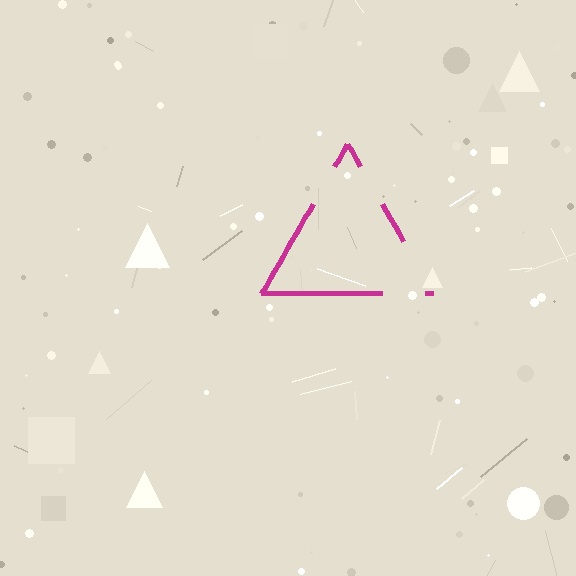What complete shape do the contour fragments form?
The contour fragments form a triangle.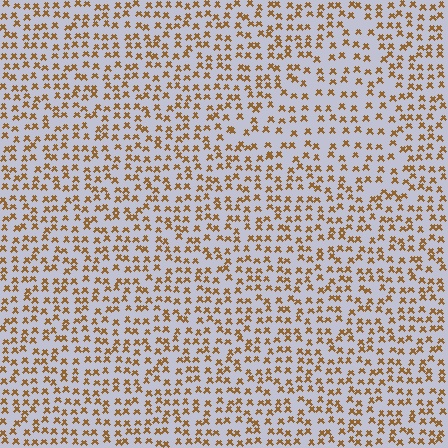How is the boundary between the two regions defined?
The boundary is defined by a change in element density (approximately 1.5x ratio). All elements are the same color, size, and shape.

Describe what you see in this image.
The image contains small brown elements arranged at two different densities. A triangle-shaped region is visible where the elements are less densely packed than the surrounding area.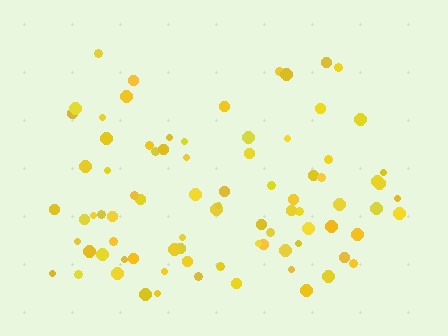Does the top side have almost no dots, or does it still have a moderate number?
Still a moderate number, just noticeably fewer than the bottom.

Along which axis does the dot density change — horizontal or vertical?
Vertical.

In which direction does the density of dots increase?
From top to bottom, with the bottom side densest.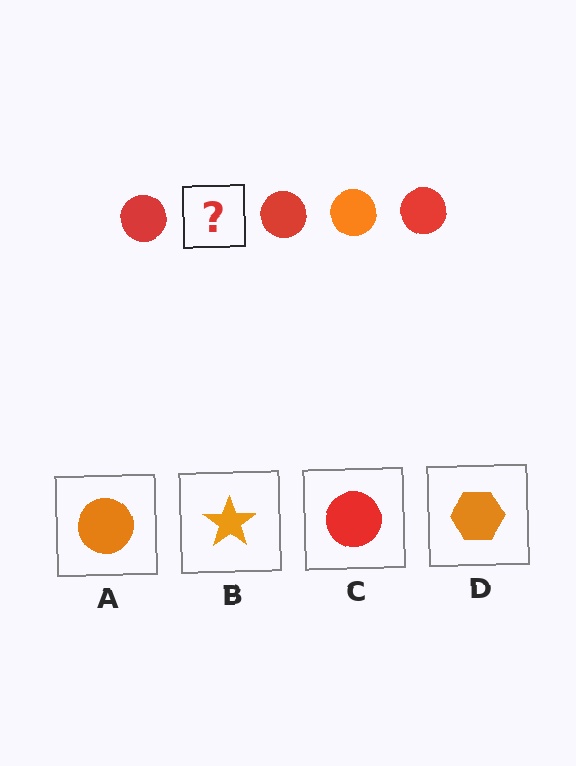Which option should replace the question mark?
Option A.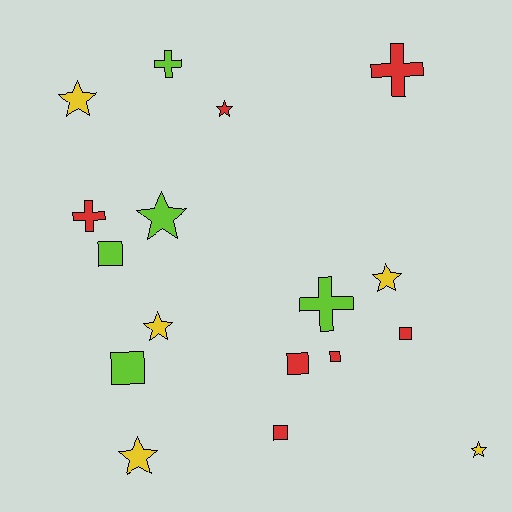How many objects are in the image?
There are 17 objects.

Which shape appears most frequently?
Star, with 7 objects.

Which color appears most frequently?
Red, with 7 objects.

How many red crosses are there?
There are 2 red crosses.